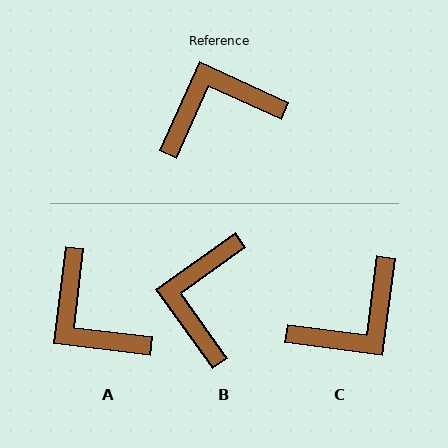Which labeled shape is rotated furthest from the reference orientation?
C, about 163 degrees away.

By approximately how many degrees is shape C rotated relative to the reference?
Approximately 163 degrees clockwise.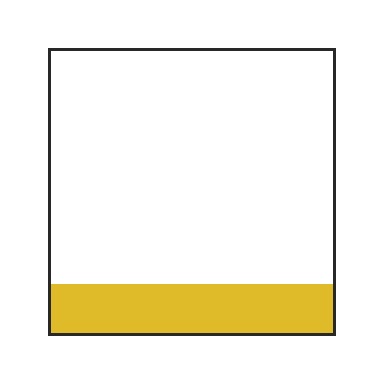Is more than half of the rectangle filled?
No.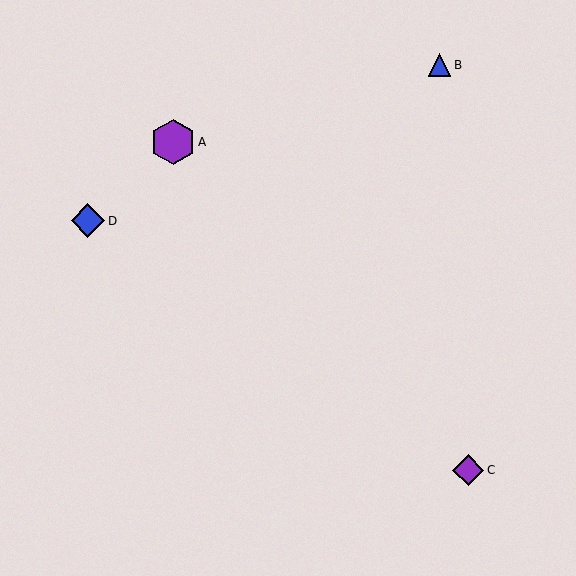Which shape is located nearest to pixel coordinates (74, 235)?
The blue diamond (labeled D) at (88, 221) is nearest to that location.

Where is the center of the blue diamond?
The center of the blue diamond is at (88, 221).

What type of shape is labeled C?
Shape C is a purple diamond.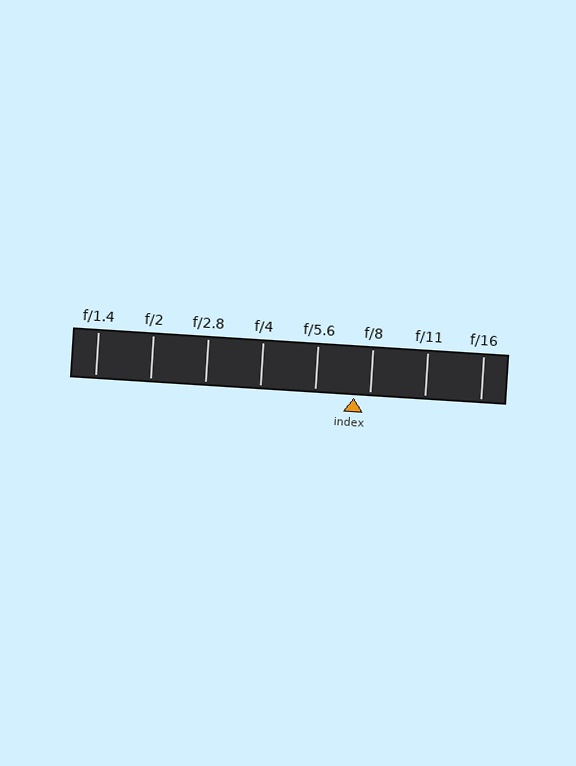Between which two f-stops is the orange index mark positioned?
The index mark is between f/5.6 and f/8.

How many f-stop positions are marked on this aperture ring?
There are 8 f-stop positions marked.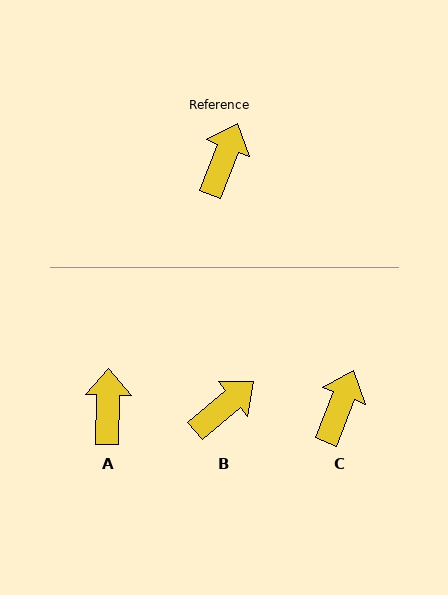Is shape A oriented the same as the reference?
No, it is off by about 20 degrees.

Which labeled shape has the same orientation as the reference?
C.